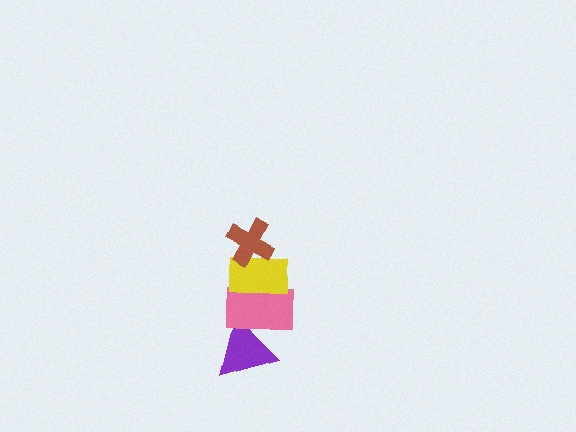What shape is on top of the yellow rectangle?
The brown cross is on top of the yellow rectangle.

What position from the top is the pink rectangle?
The pink rectangle is 3rd from the top.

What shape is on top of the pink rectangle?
The yellow rectangle is on top of the pink rectangle.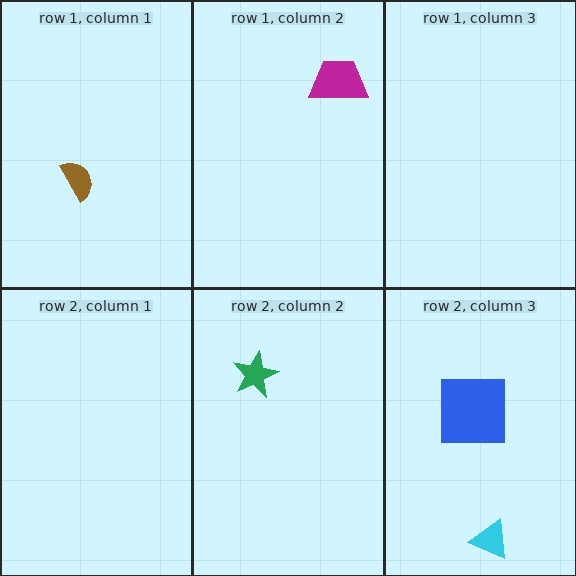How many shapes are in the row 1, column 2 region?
1.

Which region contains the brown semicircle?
The row 1, column 1 region.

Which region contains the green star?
The row 2, column 2 region.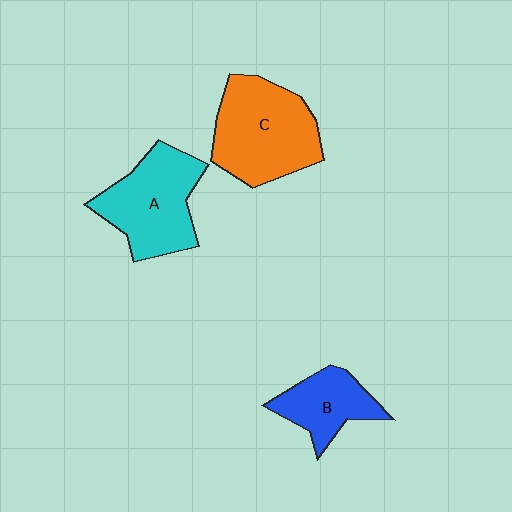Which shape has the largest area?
Shape C (orange).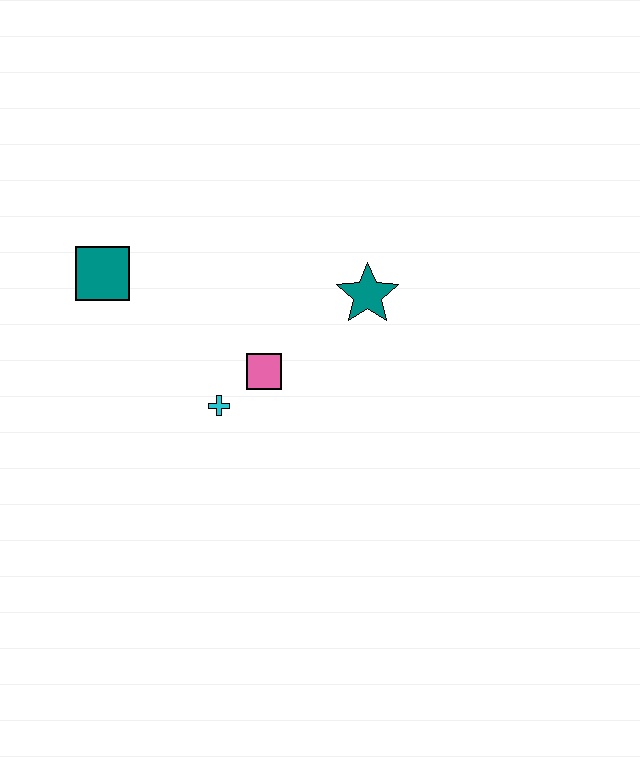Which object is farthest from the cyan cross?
The teal star is farthest from the cyan cross.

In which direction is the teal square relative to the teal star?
The teal square is to the left of the teal star.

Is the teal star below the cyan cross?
No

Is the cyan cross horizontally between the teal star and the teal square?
Yes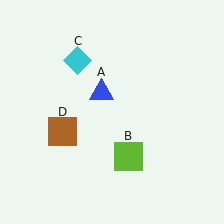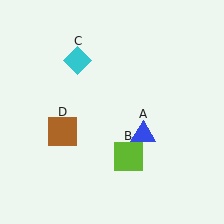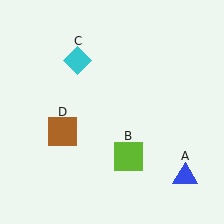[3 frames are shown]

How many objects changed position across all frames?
1 object changed position: blue triangle (object A).